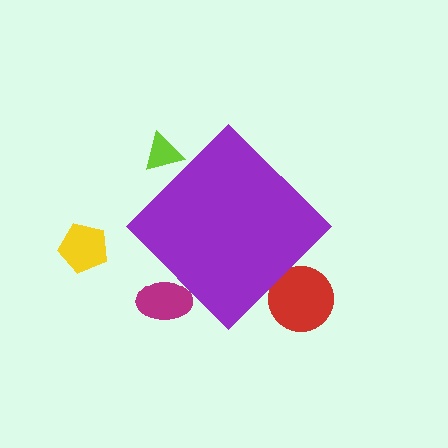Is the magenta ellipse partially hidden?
Yes, the magenta ellipse is partially hidden behind the purple diamond.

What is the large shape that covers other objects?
A purple diamond.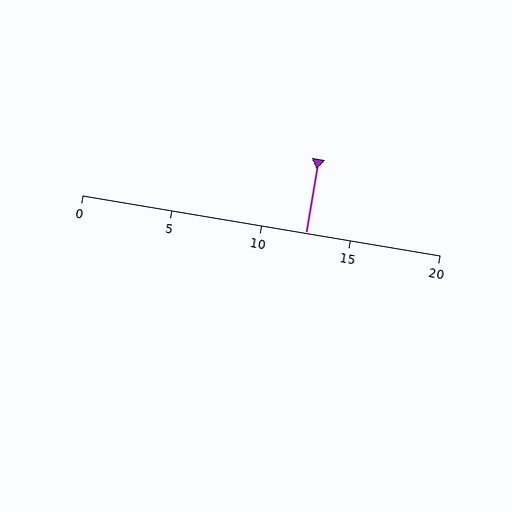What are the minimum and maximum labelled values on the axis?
The axis runs from 0 to 20.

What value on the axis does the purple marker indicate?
The marker indicates approximately 12.5.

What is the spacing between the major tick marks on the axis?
The major ticks are spaced 5 apart.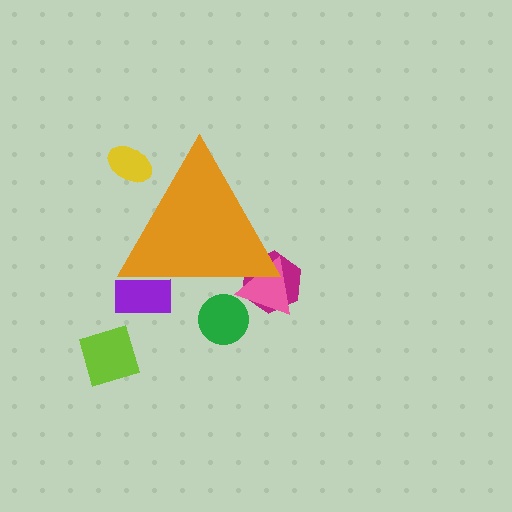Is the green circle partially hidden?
Yes, the green circle is partially hidden behind the orange triangle.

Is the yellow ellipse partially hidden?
Yes, the yellow ellipse is partially hidden behind the orange triangle.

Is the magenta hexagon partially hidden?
Yes, the magenta hexagon is partially hidden behind the orange triangle.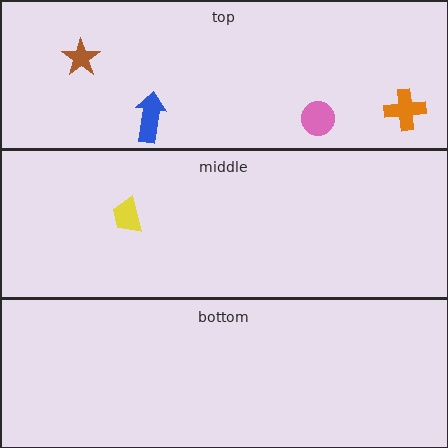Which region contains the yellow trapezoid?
The middle region.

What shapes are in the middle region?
The yellow trapezoid.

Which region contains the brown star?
The top region.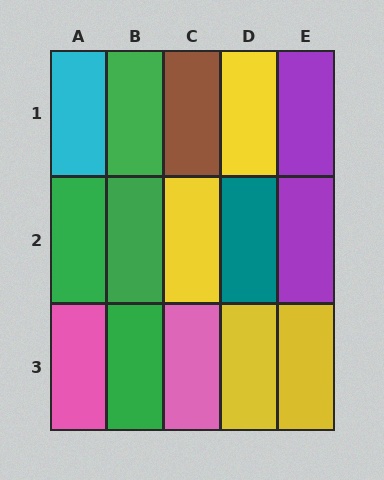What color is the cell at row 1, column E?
Purple.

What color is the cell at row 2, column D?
Teal.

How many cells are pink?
2 cells are pink.